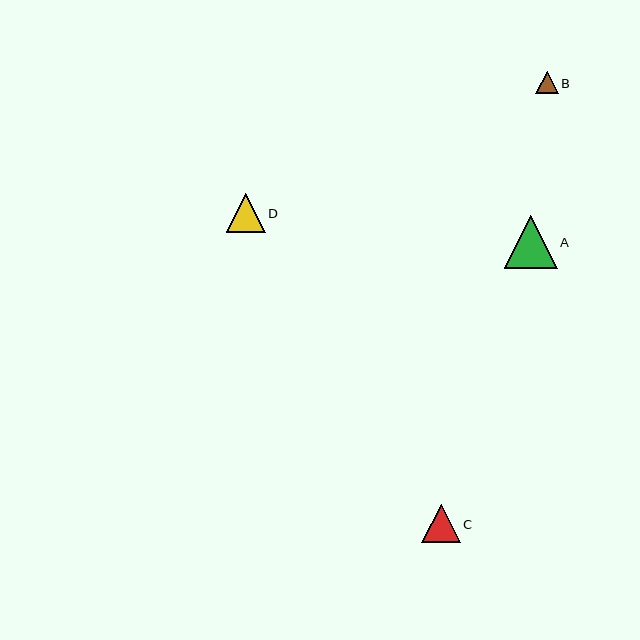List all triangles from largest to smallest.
From largest to smallest: A, D, C, B.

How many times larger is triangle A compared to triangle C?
Triangle A is approximately 1.4 times the size of triangle C.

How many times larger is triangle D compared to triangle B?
Triangle D is approximately 1.7 times the size of triangle B.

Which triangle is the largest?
Triangle A is the largest with a size of approximately 53 pixels.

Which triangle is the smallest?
Triangle B is the smallest with a size of approximately 22 pixels.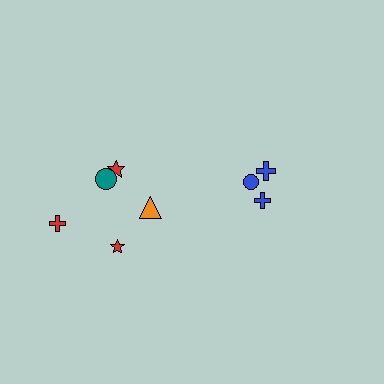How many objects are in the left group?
There are 5 objects.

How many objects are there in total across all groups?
There are 8 objects.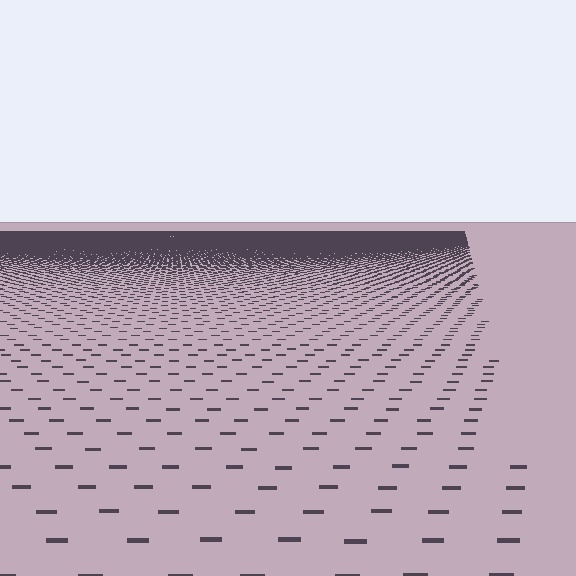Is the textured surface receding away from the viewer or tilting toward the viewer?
The surface is receding away from the viewer. Texture elements get smaller and denser toward the top.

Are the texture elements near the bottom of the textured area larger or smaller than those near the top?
Larger. Near the bottom, elements are closer to the viewer and appear at a bigger on-screen size.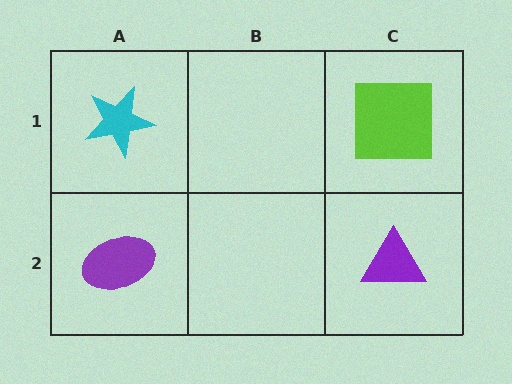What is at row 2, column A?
A purple ellipse.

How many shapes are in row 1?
2 shapes.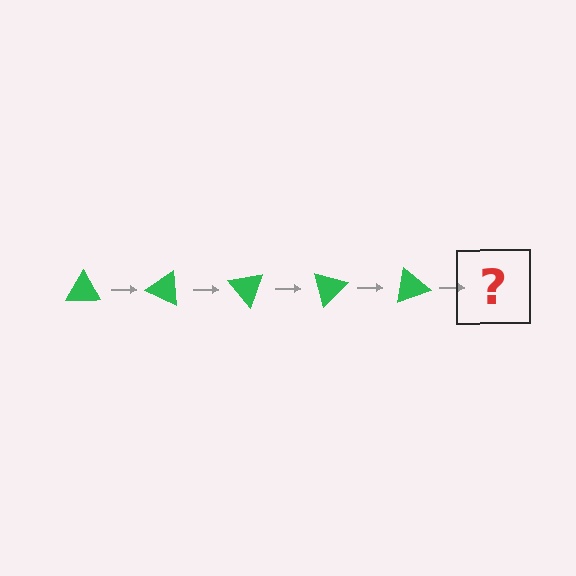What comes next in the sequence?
The next element should be a green triangle rotated 125 degrees.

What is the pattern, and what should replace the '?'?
The pattern is that the triangle rotates 25 degrees each step. The '?' should be a green triangle rotated 125 degrees.